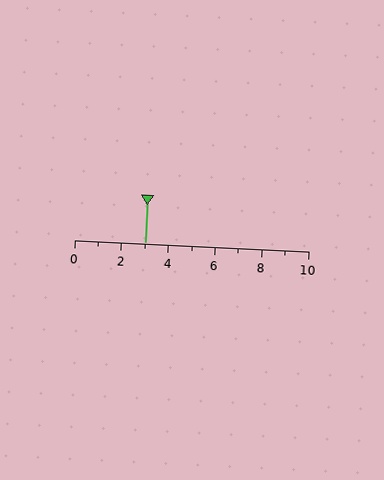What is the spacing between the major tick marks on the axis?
The major ticks are spaced 2 apart.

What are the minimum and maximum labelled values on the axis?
The axis runs from 0 to 10.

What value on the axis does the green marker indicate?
The marker indicates approximately 3.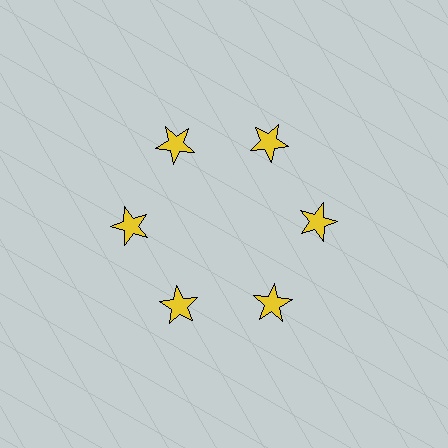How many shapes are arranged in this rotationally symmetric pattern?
There are 6 shapes, arranged in 6 groups of 1.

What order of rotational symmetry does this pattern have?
This pattern has 6-fold rotational symmetry.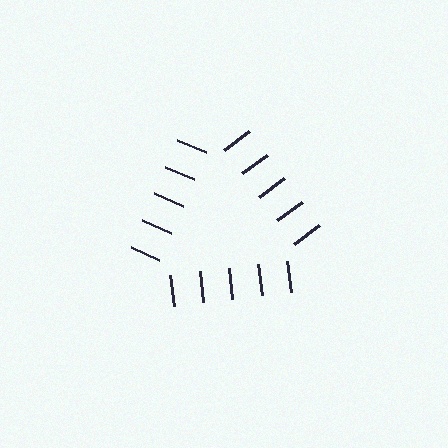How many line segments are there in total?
15 — 5 along each of the 3 edges.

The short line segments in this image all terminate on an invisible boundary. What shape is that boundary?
An illusory triangle — the line segments terminate on its edges but no continuous stroke is drawn.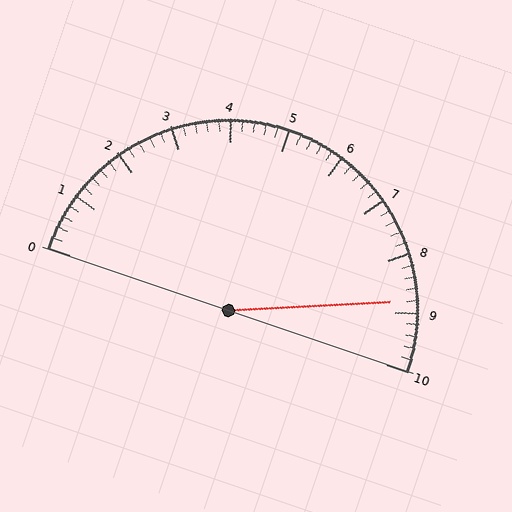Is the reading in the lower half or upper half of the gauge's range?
The reading is in the upper half of the range (0 to 10).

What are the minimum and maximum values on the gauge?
The gauge ranges from 0 to 10.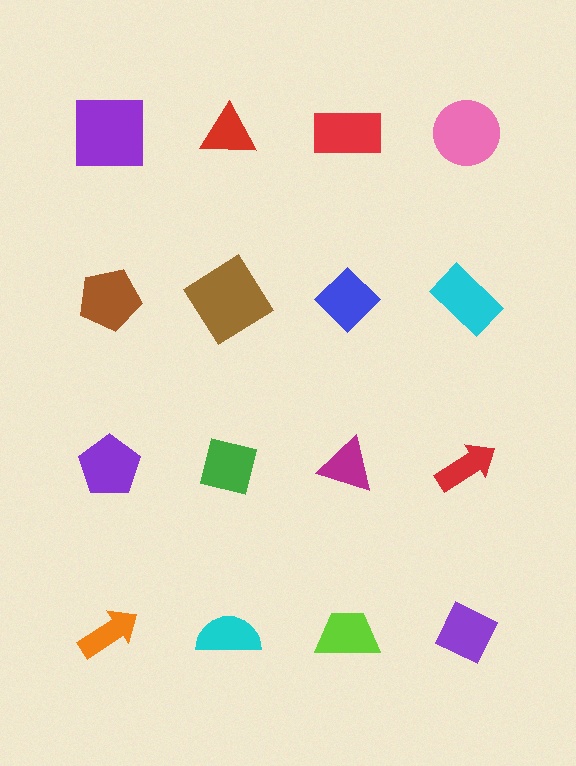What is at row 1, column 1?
A purple square.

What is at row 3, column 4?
A red arrow.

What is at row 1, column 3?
A red rectangle.